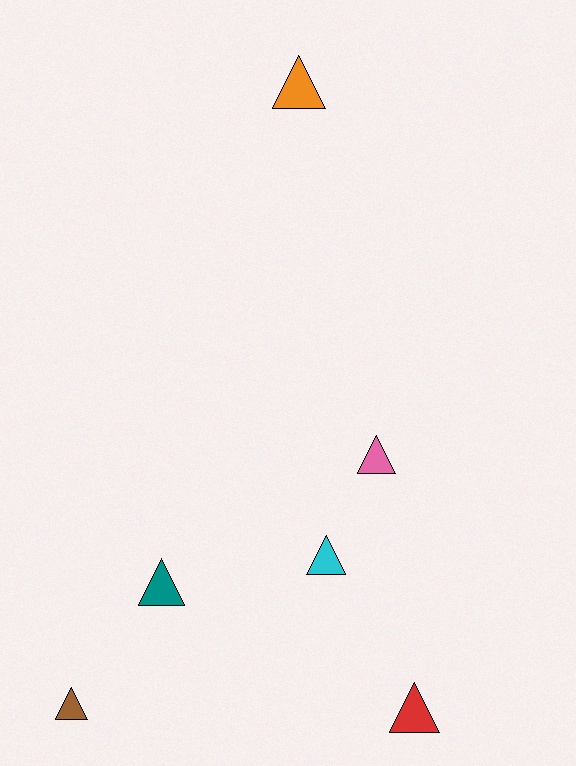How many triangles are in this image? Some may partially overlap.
There are 6 triangles.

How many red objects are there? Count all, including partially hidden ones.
There is 1 red object.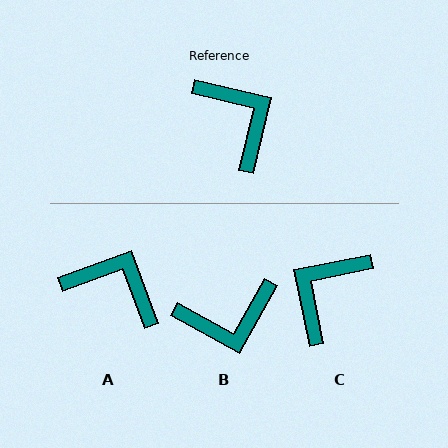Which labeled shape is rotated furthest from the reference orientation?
C, about 115 degrees away.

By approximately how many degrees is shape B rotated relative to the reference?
Approximately 106 degrees clockwise.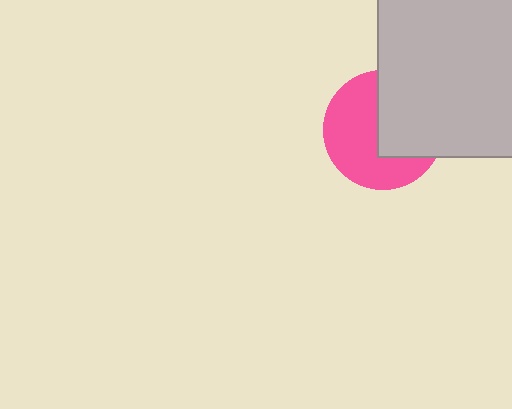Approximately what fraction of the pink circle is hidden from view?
Roughly 43% of the pink circle is hidden behind the light gray square.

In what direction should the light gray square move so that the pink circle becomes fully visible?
The light gray square should move right. That is the shortest direction to clear the overlap and leave the pink circle fully visible.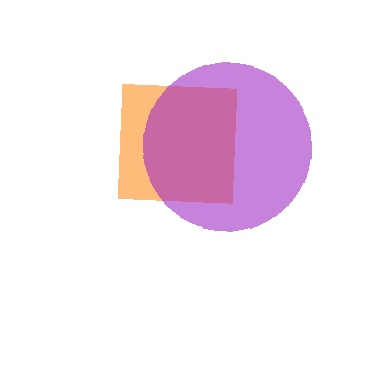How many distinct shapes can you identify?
There are 2 distinct shapes: an orange square, a purple circle.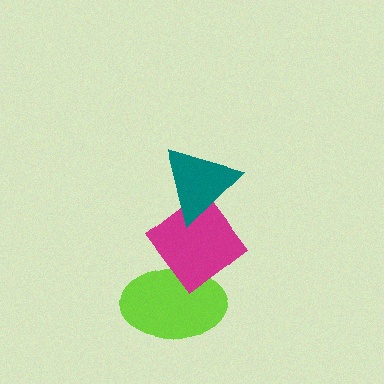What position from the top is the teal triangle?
The teal triangle is 1st from the top.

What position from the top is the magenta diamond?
The magenta diamond is 2nd from the top.